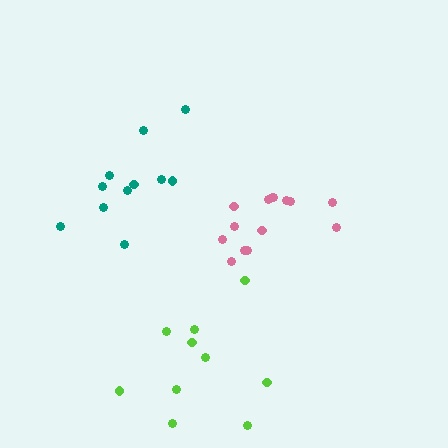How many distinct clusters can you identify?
There are 3 distinct clusters.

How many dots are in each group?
Group 1: 14 dots, Group 2: 10 dots, Group 3: 11 dots (35 total).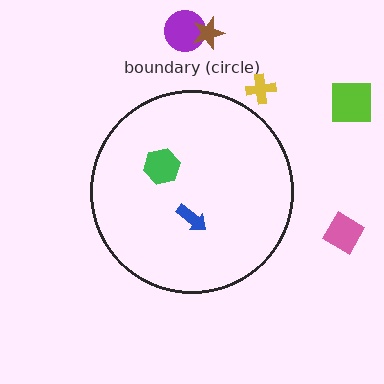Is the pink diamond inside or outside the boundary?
Outside.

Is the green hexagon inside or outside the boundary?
Inside.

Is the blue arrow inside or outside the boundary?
Inside.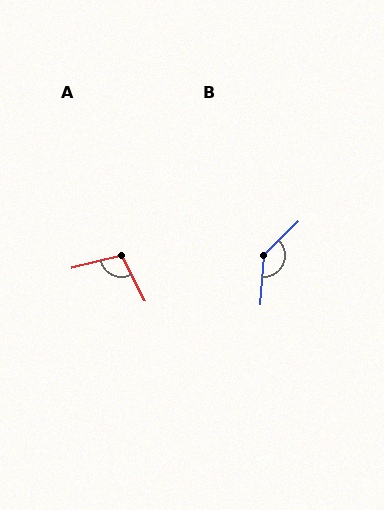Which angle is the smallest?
A, at approximately 103 degrees.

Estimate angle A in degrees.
Approximately 103 degrees.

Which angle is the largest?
B, at approximately 138 degrees.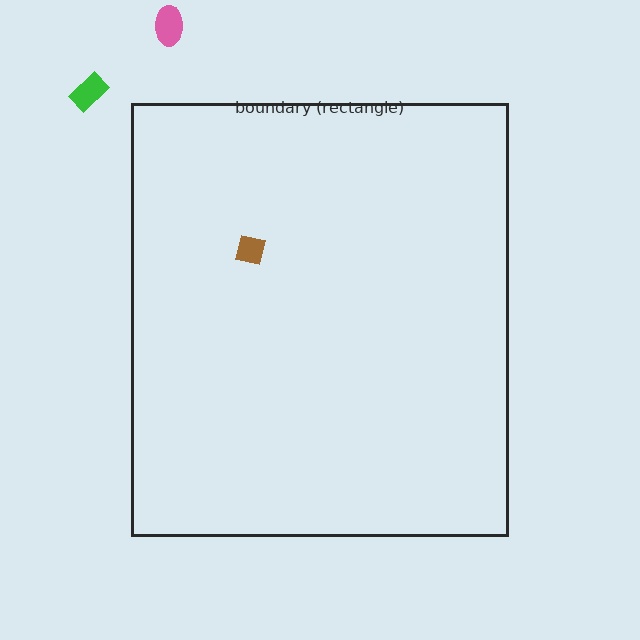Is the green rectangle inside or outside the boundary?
Outside.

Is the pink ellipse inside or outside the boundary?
Outside.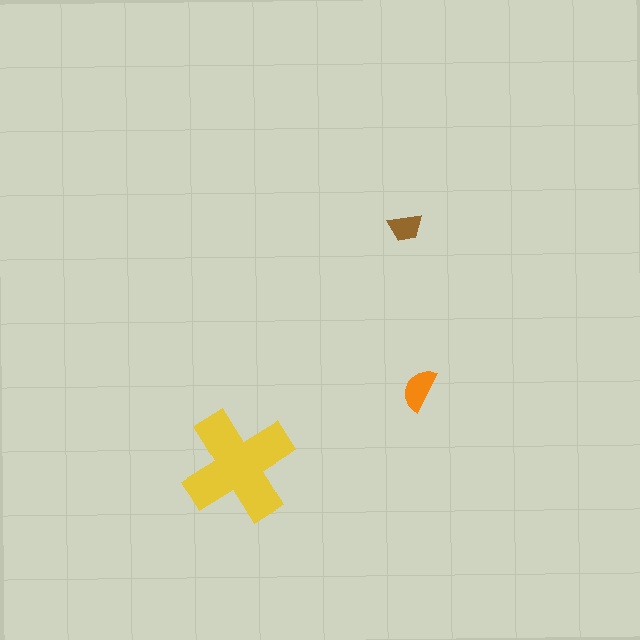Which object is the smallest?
The brown trapezoid.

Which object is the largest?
The yellow cross.